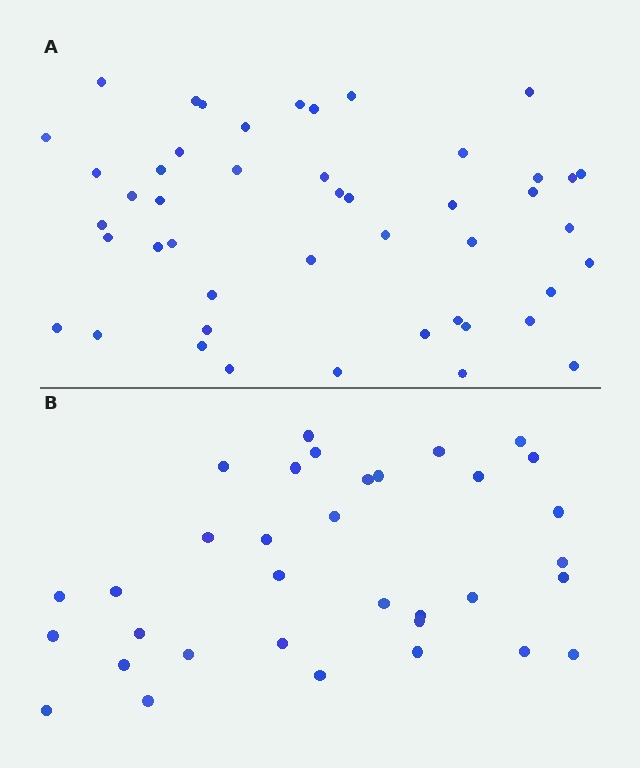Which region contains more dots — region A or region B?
Region A (the top region) has more dots.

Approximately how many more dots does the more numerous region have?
Region A has approximately 15 more dots than region B.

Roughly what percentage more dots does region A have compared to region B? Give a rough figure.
About 40% more.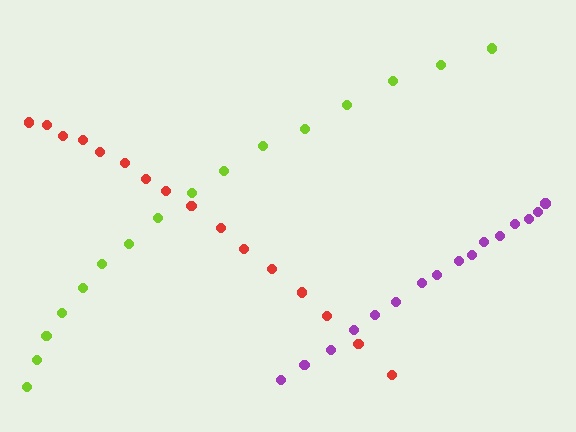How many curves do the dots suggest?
There are 3 distinct paths.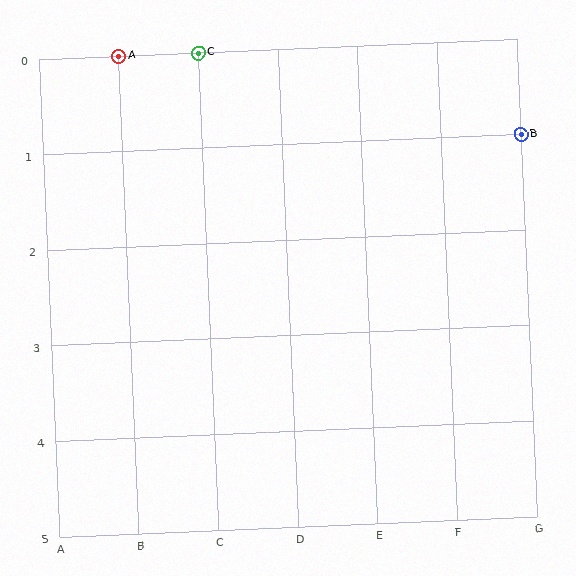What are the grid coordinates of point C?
Point C is at grid coordinates (C, 0).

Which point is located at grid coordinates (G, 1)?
Point B is at (G, 1).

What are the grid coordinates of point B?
Point B is at grid coordinates (G, 1).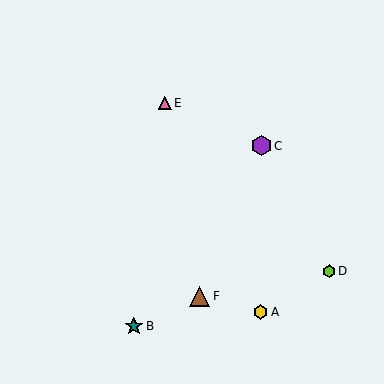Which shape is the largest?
The brown triangle (labeled F) is the largest.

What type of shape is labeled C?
Shape C is a purple hexagon.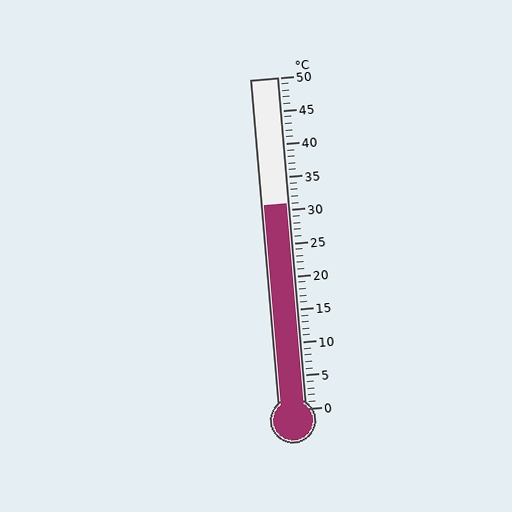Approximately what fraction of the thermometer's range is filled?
The thermometer is filled to approximately 60% of its range.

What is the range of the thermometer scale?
The thermometer scale ranges from 0°C to 50°C.